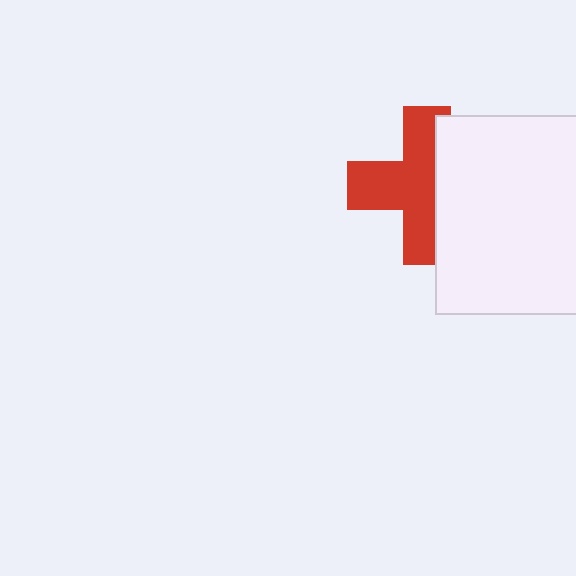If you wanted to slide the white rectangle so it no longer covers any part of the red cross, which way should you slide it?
Slide it right — that is the most direct way to separate the two shapes.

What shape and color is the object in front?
The object in front is a white rectangle.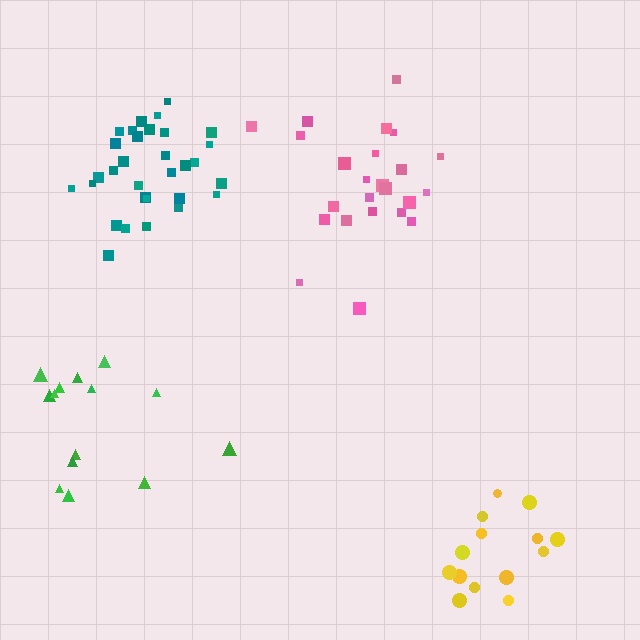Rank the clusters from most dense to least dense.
teal, yellow, pink, green.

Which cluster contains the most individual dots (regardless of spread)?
Teal (31).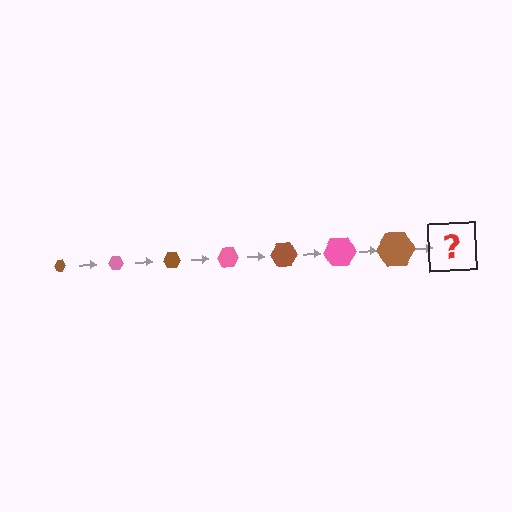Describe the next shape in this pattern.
It should be a pink hexagon, larger than the previous one.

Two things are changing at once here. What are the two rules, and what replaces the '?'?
The two rules are that the hexagon grows larger each step and the color cycles through brown and pink. The '?' should be a pink hexagon, larger than the previous one.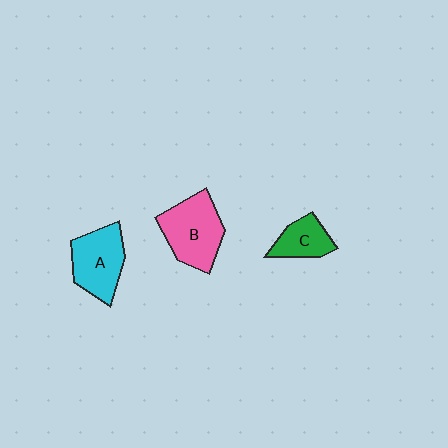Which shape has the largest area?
Shape B (pink).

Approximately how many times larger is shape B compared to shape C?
Approximately 1.8 times.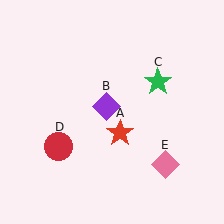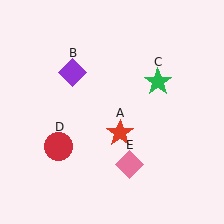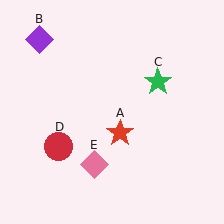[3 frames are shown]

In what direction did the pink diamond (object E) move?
The pink diamond (object E) moved left.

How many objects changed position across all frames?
2 objects changed position: purple diamond (object B), pink diamond (object E).